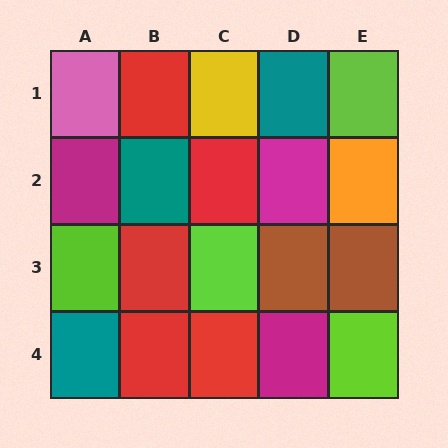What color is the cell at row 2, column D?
Magenta.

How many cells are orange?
1 cell is orange.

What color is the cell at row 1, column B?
Red.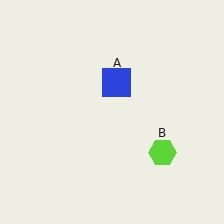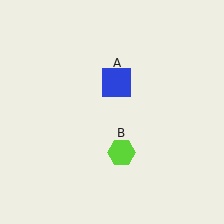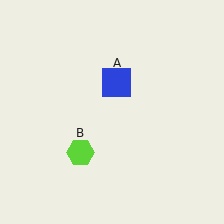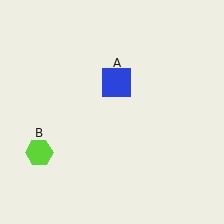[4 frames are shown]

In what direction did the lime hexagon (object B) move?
The lime hexagon (object B) moved left.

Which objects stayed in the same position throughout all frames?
Blue square (object A) remained stationary.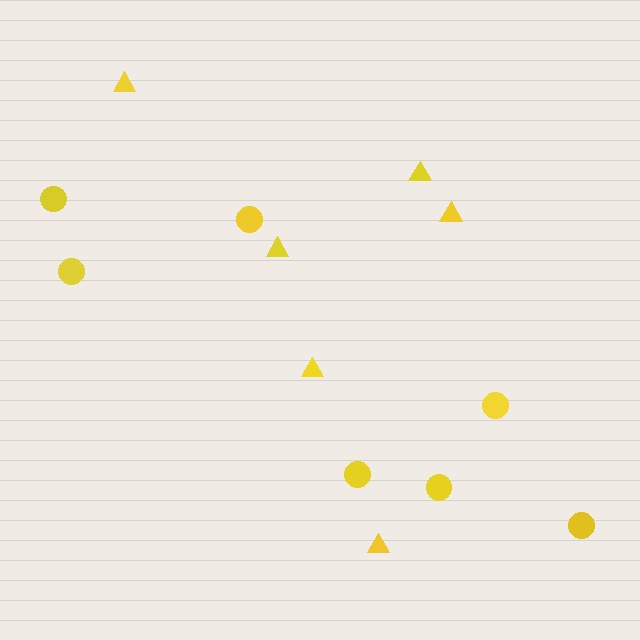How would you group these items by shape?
There are 2 groups: one group of triangles (6) and one group of circles (7).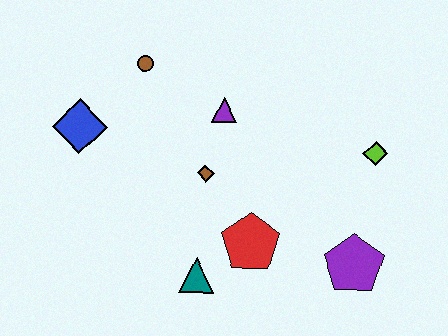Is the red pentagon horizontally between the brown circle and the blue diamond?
No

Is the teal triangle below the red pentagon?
Yes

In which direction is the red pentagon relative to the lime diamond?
The red pentagon is to the left of the lime diamond.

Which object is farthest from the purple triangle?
The purple pentagon is farthest from the purple triangle.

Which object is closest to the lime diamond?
The purple pentagon is closest to the lime diamond.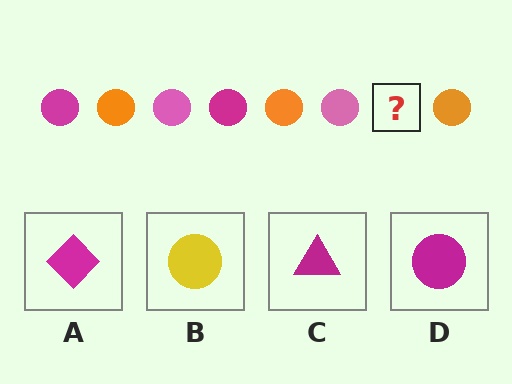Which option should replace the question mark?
Option D.